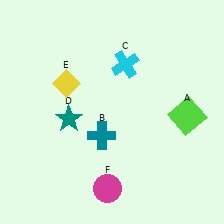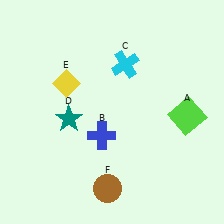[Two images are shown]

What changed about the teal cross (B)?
In Image 1, B is teal. In Image 2, it changed to blue.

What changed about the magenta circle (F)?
In Image 1, F is magenta. In Image 2, it changed to brown.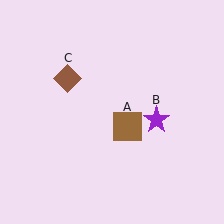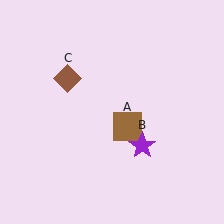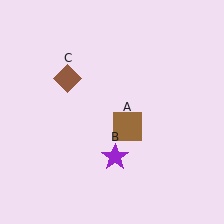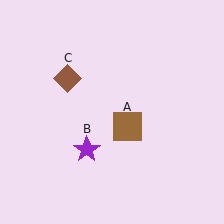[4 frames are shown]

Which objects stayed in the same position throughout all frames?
Brown square (object A) and brown diamond (object C) remained stationary.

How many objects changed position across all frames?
1 object changed position: purple star (object B).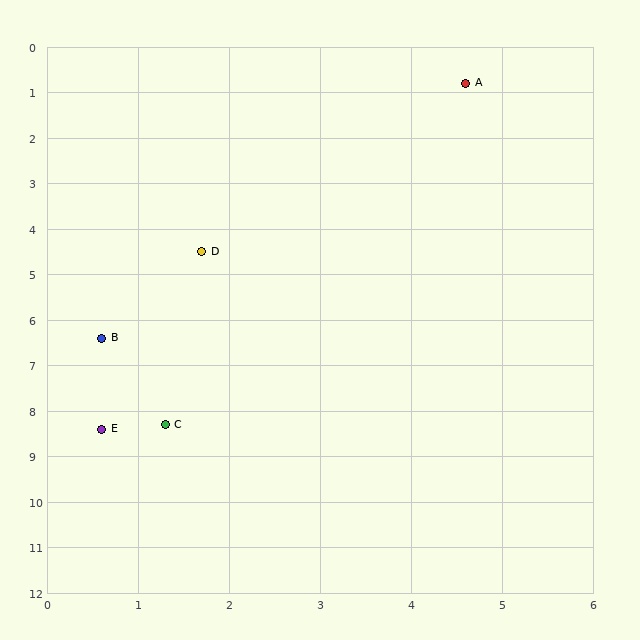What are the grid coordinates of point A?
Point A is at approximately (4.6, 0.8).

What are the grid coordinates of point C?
Point C is at approximately (1.3, 8.3).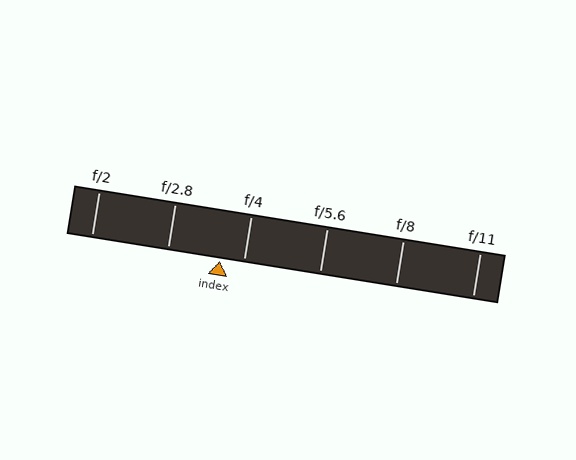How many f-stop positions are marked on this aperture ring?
There are 6 f-stop positions marked.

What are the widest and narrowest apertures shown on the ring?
The widest aperture shown is f/2 and the narrowest is f/11.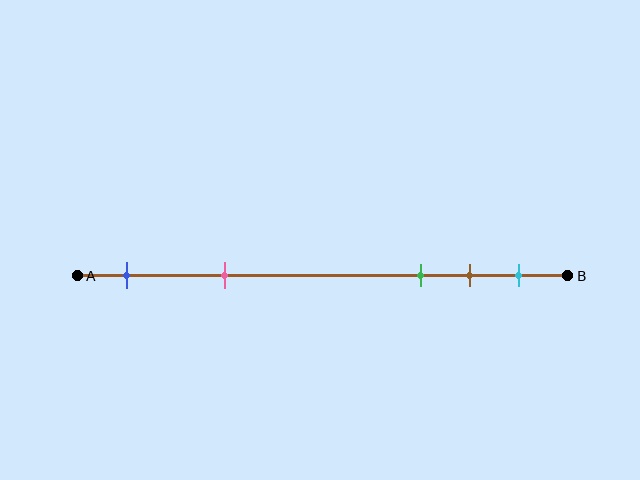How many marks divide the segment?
There are 5 marks dividing the segment.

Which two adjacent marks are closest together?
The brown and cyan marks are the closest adjacent pair.